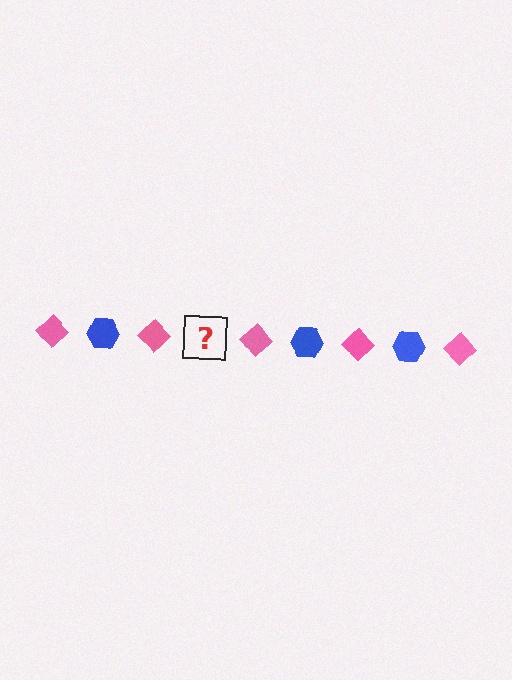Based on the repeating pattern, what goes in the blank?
The blank should be a blue hexagon.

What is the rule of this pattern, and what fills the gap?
The rule is that the pattern alternates between pink diamond and blue hexagon. The gap should be filled with a blue hexagon.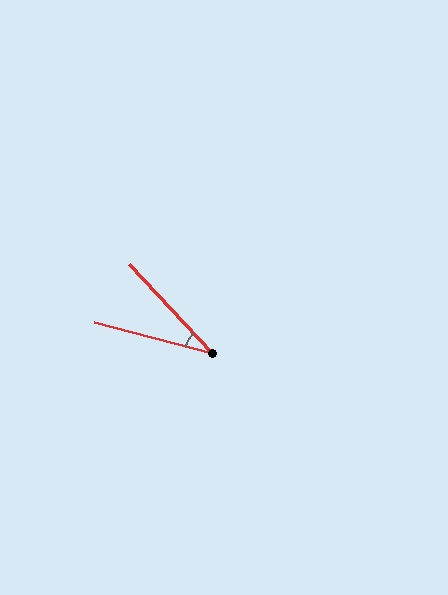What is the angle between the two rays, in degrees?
Approximately 32 degrees.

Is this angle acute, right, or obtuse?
It is acute.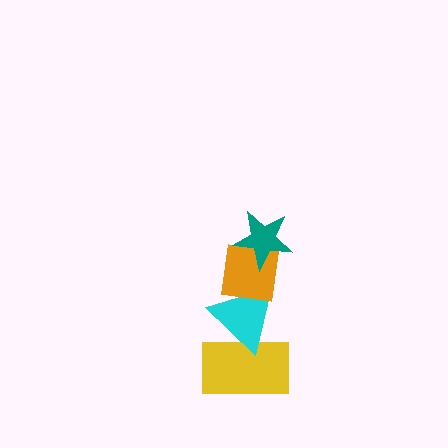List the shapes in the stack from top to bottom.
From top to bottom: the teal star, the orange square, the cyan triangle, the yellow rectangle.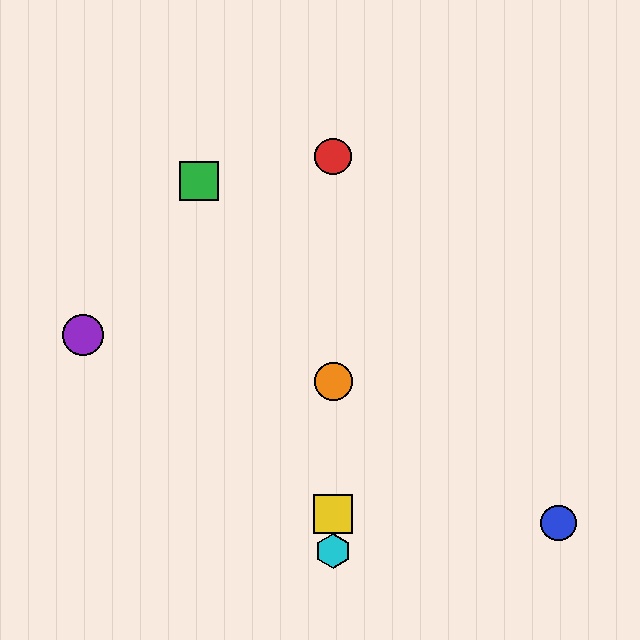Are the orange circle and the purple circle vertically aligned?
No, the orange circle is at x≈333 and the purple circle is at x≈83.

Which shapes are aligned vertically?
The red circle, the yellow square, the orange circle, the cyan hexagon are aligned vertically.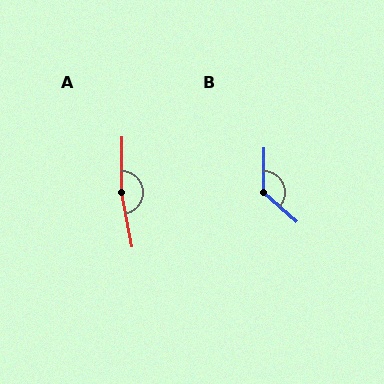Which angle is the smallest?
B, at approximately 132 degrees.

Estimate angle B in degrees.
Approximately 132 degrees.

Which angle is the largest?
A, at approximately 169 degrees.